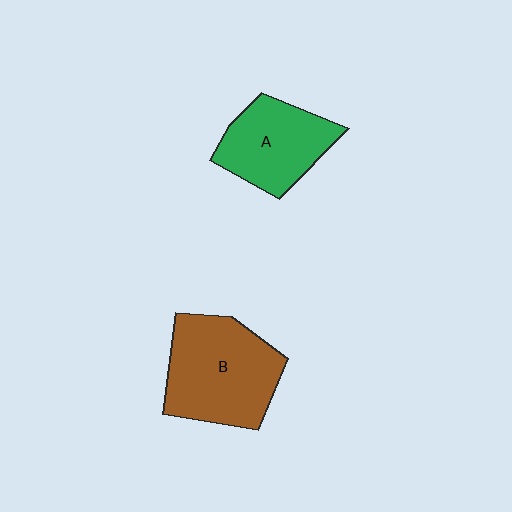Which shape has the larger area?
Shape B (brown).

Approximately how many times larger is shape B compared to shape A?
Approximately 1.4 times.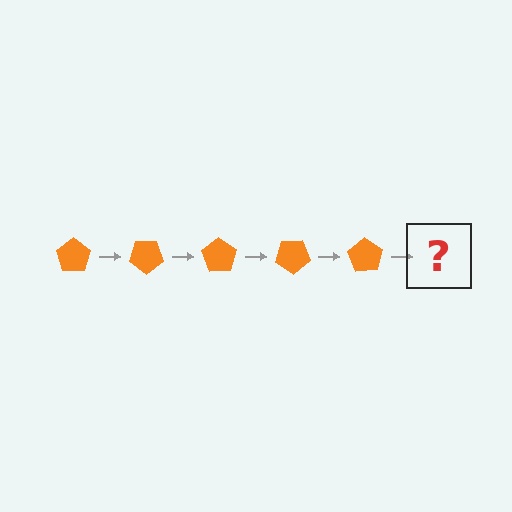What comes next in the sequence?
The next element should be an orange pentagon rotated 175 degrees.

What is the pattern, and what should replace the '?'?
The pattern is that the pentagon rotates 35 degrees each step. The '?' should be an orange pentagon rotated 175 degrees.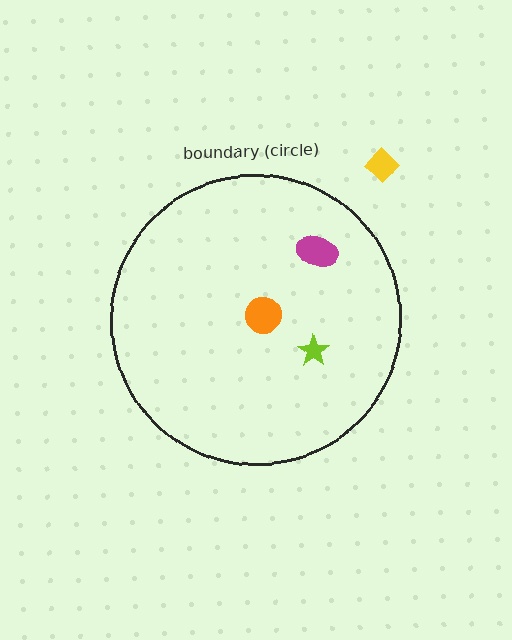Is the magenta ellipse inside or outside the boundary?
Inside.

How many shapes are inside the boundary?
3 inside, 1 outside.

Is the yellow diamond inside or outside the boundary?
Outside.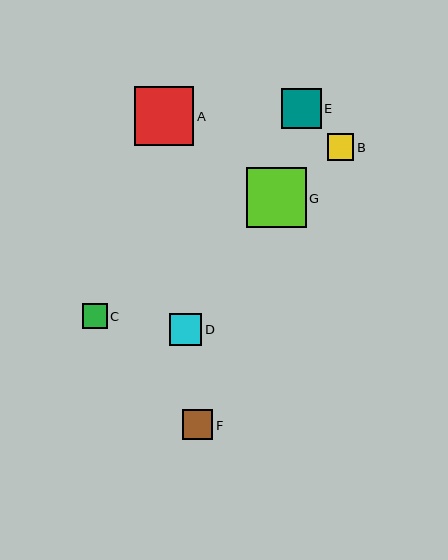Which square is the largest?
Square G is the largest with a size of approximately 59 pixels.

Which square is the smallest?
Square C is the smallest with a size of approximately 25 pixels.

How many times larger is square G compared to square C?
Square G is approximately 2.4 times the size of square C.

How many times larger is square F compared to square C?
Square F is approximately 1.2 times the size of square C.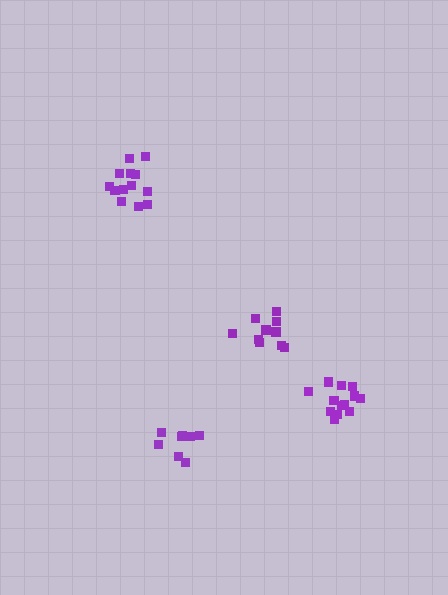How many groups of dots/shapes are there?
There are 4 groups.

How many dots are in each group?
Group 1: 13 dots, Group 2: 8 dots, Group 3: 13 dots, Group 4: 10 dots (44 total).